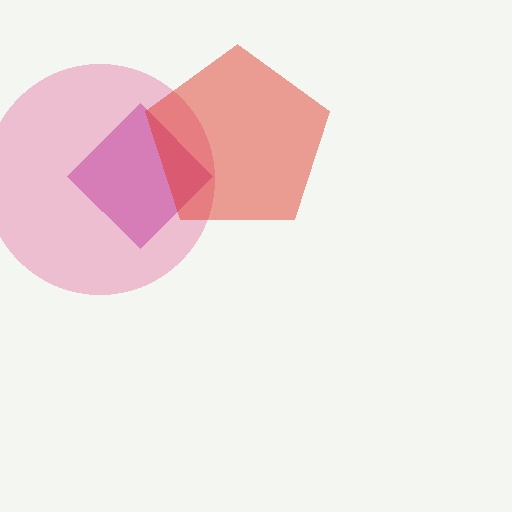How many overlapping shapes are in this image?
There are 3 overlapping shapes in the image.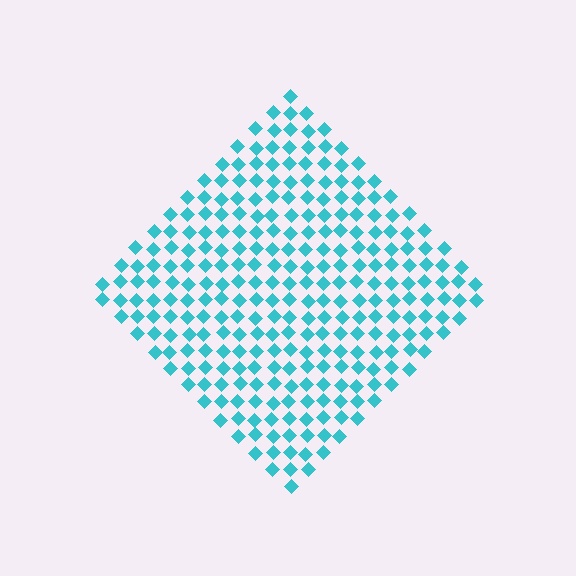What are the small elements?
The small elements are diamonds.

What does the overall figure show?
The overall figure shows a diamond.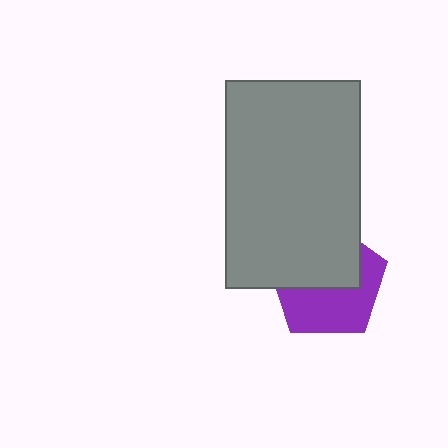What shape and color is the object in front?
The object in front is a gray rectangle.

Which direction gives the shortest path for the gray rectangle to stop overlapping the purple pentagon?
Moving up gives the shortest separation.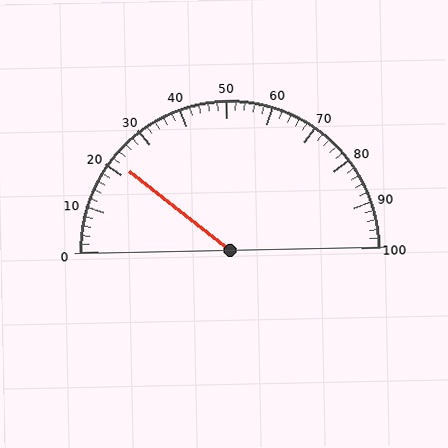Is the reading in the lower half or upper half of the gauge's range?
The reading is in the lower half of the range (0 to 100).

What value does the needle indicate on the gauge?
The needle indicates approximately 22.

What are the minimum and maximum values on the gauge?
The gauge ranges from 0 to 100.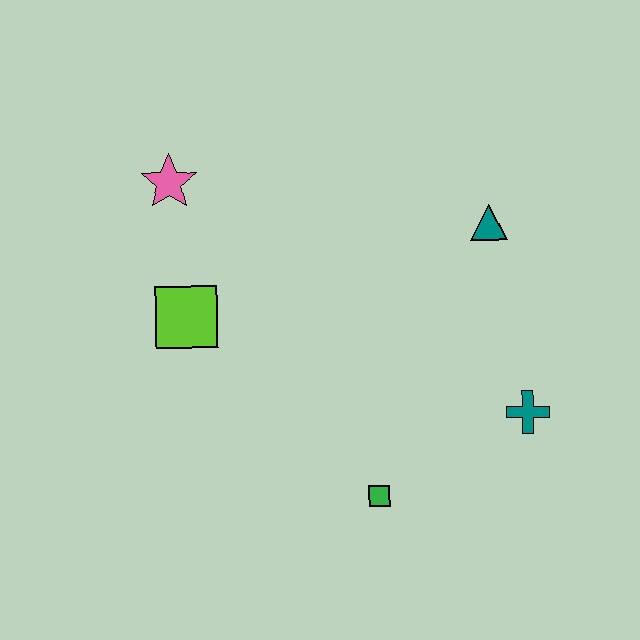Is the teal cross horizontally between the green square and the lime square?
No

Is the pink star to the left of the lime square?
Yes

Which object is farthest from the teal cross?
The pink star is farthest from the teal cross.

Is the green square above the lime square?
No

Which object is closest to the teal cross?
The green square is closest to the teal cross.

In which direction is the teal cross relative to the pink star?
The teal cross is to the right of the pink star.